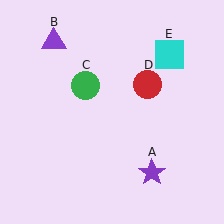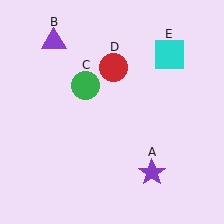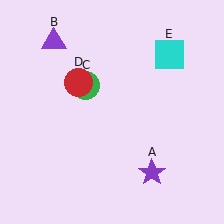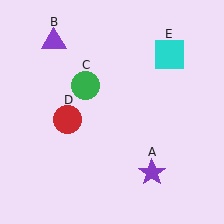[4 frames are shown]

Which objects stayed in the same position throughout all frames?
Purple star (object A) and purple triangle (object B) and green circle (object C) and cyan square (object E) remained stationary.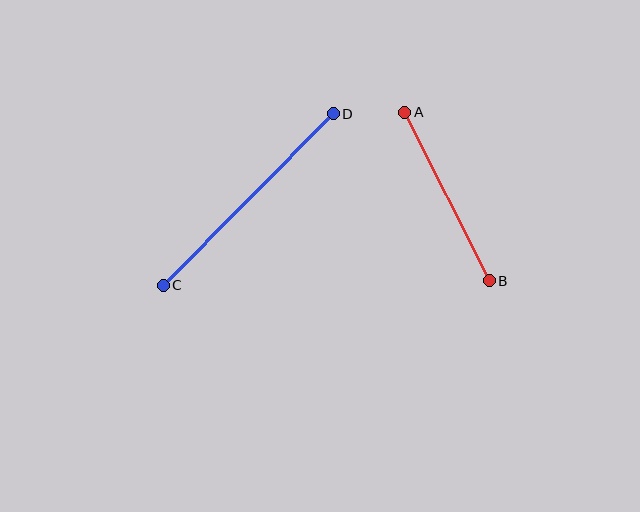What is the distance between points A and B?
The distance is approximately 189 pixels.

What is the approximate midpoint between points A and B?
The midpoint is at approximately (447, 197) pixels.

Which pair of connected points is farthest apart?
Points C and D are farthest apart.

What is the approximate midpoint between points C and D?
The midpoint is at approximately (248, 199) pixels.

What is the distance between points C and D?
The distance is approximately 241 pixels.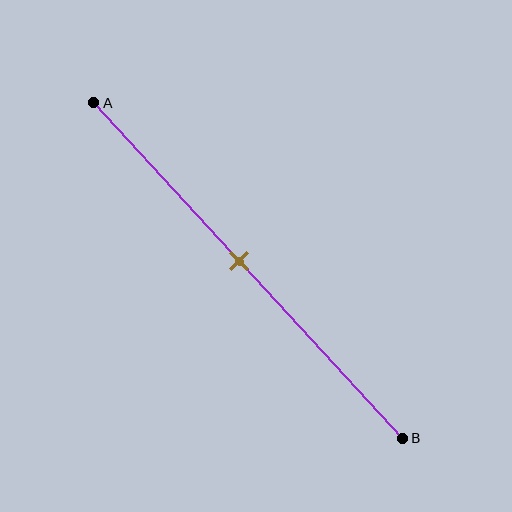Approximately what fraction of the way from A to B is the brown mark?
The brown mark is approximately 45% of the way from A to B.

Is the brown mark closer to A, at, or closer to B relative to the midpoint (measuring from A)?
The brown mark is approximately at the midpoint of segment AB.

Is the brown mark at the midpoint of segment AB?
Yes, the mark is approximately at the midpoint.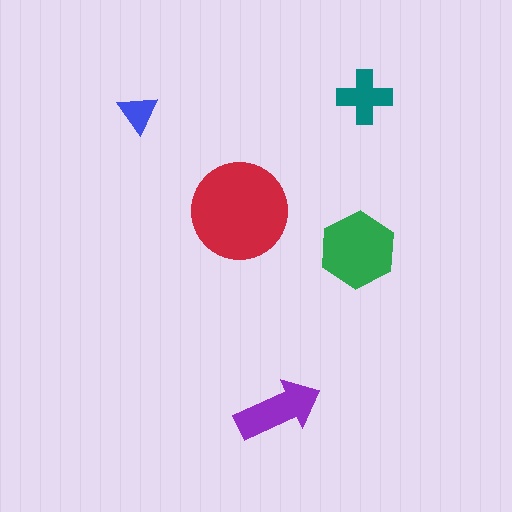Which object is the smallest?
The blue triangle.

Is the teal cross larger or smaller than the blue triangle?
Larger.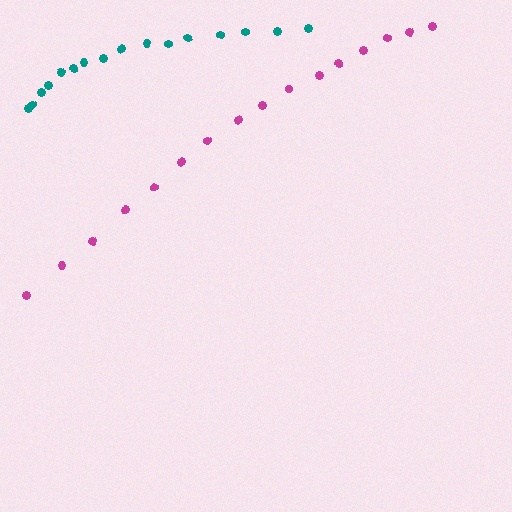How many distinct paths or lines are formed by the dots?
There are 2 distinct paths.